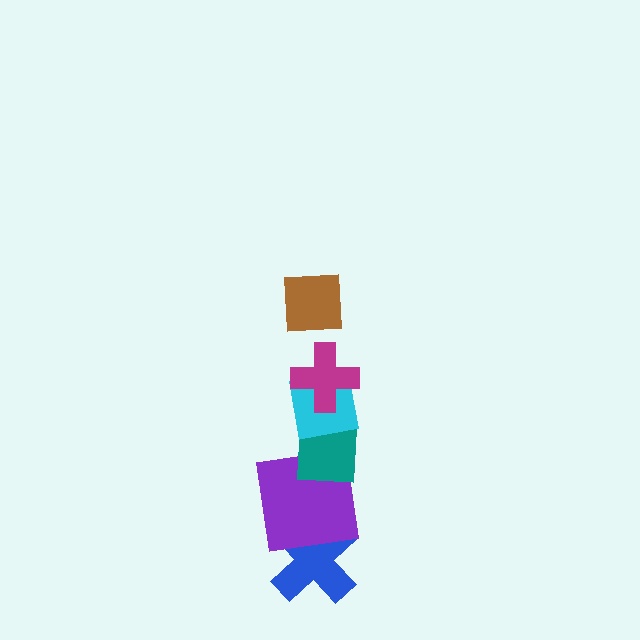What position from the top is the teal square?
The teal square is 4th from the top.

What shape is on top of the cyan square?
The magenta cross is on top of the cyan square.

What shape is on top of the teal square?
The cyan square is on top of the teal square.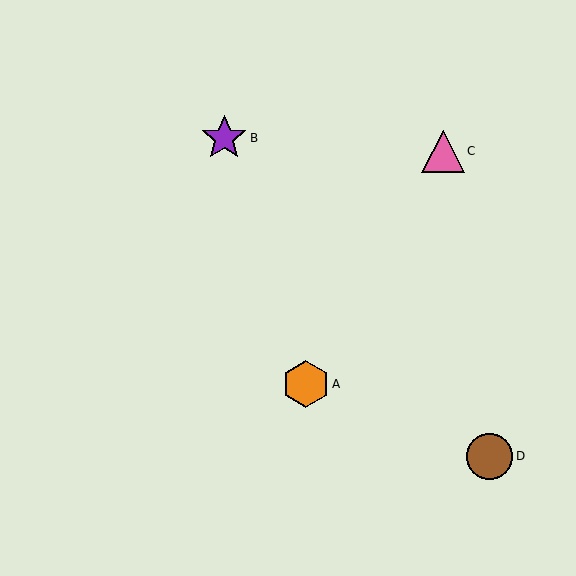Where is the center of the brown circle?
The center of the brown circle is at (489, 456).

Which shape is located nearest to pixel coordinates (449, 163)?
The pink triangle (labeled C) at (443, 151) is nearest to that location.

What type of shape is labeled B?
Shape B is a purple star.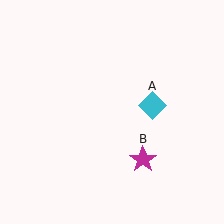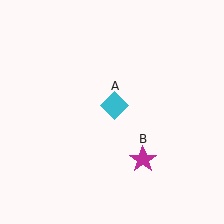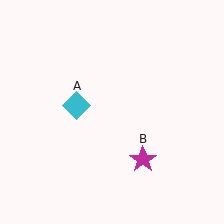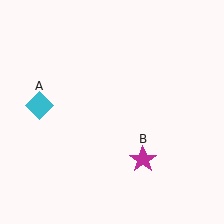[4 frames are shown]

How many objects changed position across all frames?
1 object changed position: cyan diamond (object A).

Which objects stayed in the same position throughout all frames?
Magenta star (object B) remained stationary.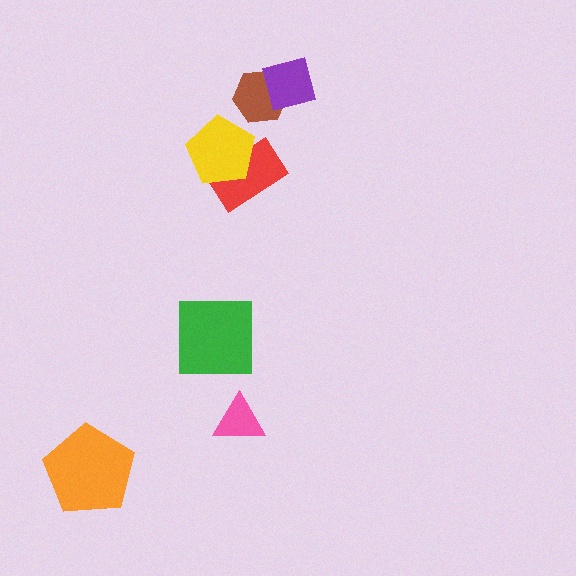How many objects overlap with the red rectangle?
1 object overlaps with the red rectangle.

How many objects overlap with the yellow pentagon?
1 object overlaps with the yellow pentagon.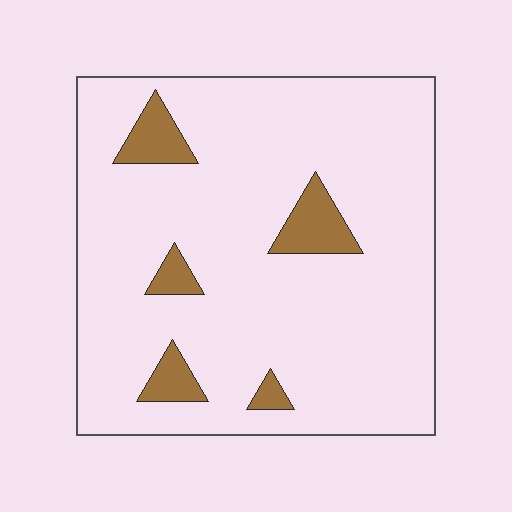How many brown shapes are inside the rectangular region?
5.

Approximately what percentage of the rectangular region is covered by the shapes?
Approximately 10%.